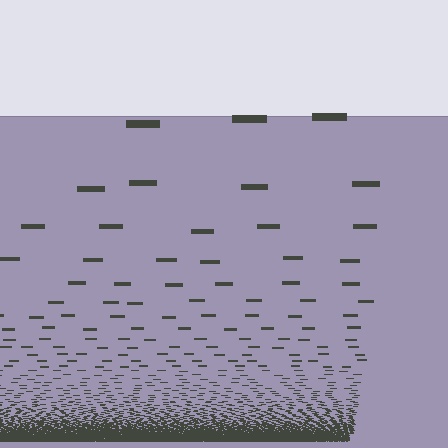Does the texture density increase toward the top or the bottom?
Density increases toward the bottom.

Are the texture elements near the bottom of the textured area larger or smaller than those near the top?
Smaller. The gradient is inverted — elements near the bottom are smaller and denser.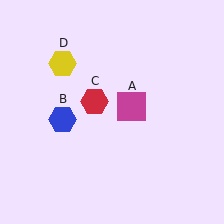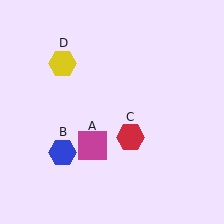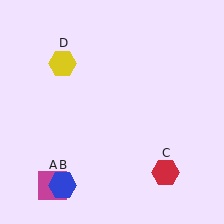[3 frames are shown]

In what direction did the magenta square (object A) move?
The magenta square (object A) moved down and to the left.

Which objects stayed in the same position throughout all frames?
Yellow hexagon (object D) remained stationary.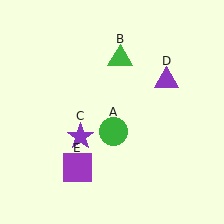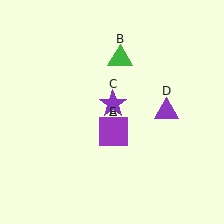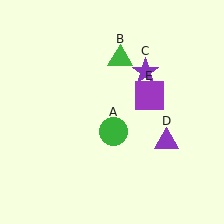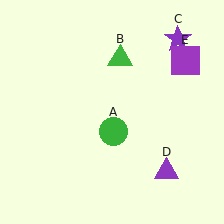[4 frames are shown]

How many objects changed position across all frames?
3 objects changed position: purple star (object C), purple triangle (object D), purple square (object E).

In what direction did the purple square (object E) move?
The purple square (object E) moved up and to the right.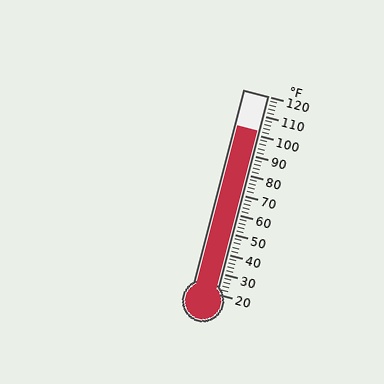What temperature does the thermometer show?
The thermometer shows approximately 102°F.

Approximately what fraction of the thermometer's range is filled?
The thermometer is filled to approximately 80% of its range.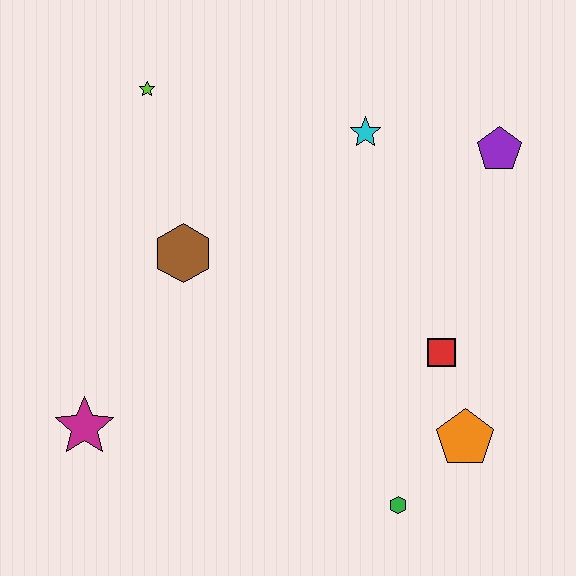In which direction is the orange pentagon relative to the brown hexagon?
The orange pentagon is to the right of the brown hexagon.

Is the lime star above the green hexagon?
Yes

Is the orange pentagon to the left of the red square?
No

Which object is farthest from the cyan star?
The magenta star is farthest from the cyan star.